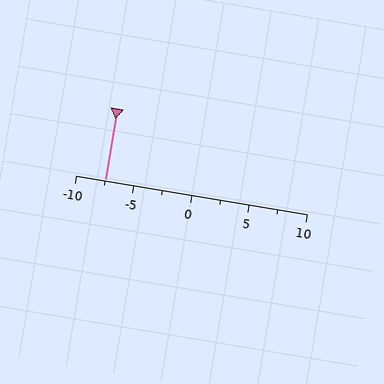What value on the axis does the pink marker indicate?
The marker indicates approximately -7.5.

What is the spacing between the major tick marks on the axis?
The major ticks are spaced 5 apart.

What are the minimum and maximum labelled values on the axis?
The axis runs from -10 to 10.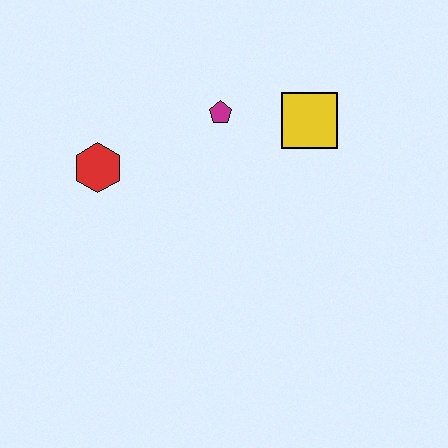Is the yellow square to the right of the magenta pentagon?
Yes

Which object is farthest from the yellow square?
The red hexagon is farthest from the yellow square.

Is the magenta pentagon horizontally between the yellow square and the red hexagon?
Yes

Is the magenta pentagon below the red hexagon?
No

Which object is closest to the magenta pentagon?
The yellow square is closest to the magenta pentagon.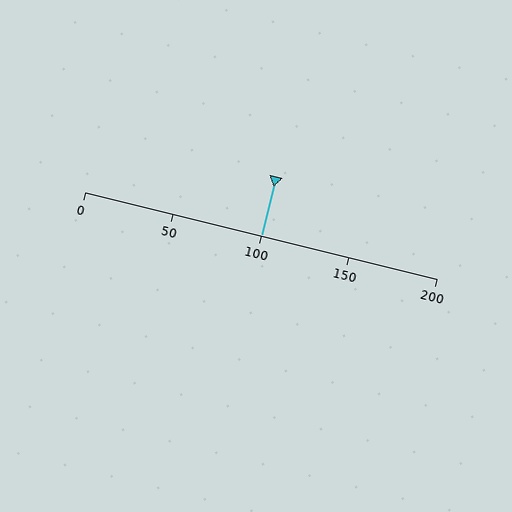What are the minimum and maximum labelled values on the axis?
The axis runs from 0 to 200.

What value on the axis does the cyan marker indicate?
The marker indicates approximately 100.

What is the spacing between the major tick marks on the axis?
The major ticks are spaced 50 apart.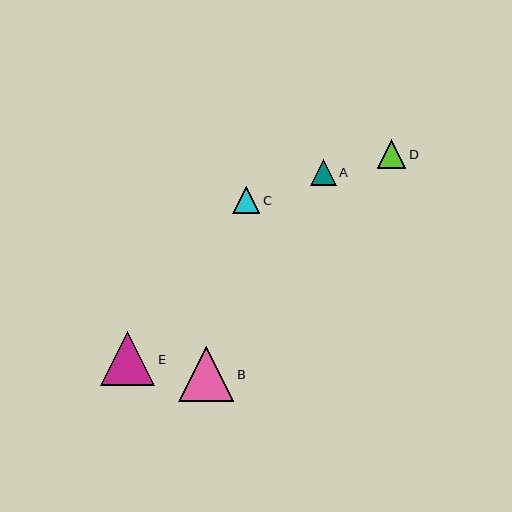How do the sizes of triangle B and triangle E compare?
Triangle B and triangle E are approximately the same size.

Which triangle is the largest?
Triangle B is the largest with a size of approximately 55 pixels.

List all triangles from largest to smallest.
From largest to smallest: B, E, D, C, A.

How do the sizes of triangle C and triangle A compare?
Triangle C and triangle A are approximately the same size.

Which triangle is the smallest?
Triangle A is the smallest with a size of approximately 26 pixels.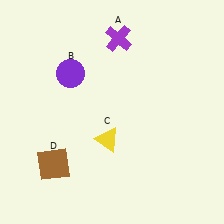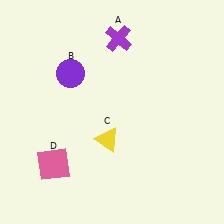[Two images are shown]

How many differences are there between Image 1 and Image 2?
There is 1 difference between the two images.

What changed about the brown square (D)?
In Image 1, D is brown. In Image 2, it changed to pink.